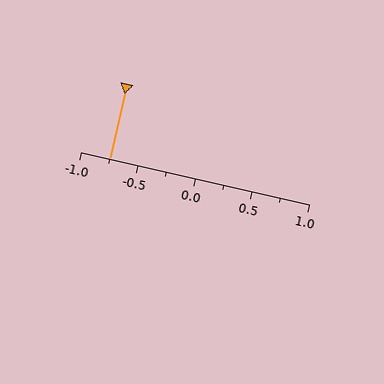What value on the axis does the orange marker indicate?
The marker indicates approximately -0.75.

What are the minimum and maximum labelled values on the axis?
The axis runs from -1.0 to 1.0.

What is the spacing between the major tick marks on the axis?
The major ticks are spaced 0.5 apart.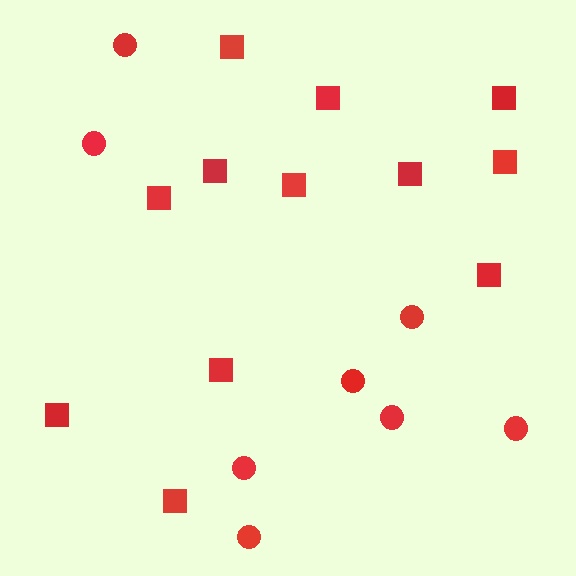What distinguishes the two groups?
There are 2 groups: one group of squares (12) and one group of circles (8).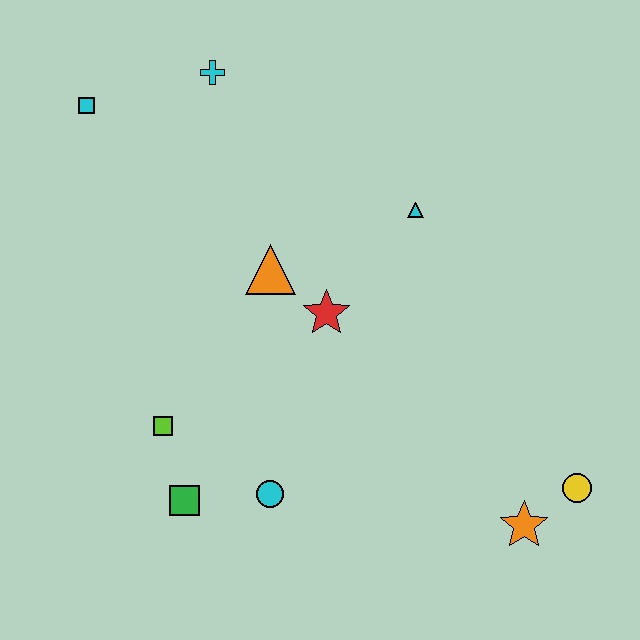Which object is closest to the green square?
The lime square is closest to the green square.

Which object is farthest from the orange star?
The cyan square is farthest from the orange star.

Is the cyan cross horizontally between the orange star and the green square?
Yes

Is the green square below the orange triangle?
Yes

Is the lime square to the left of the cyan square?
No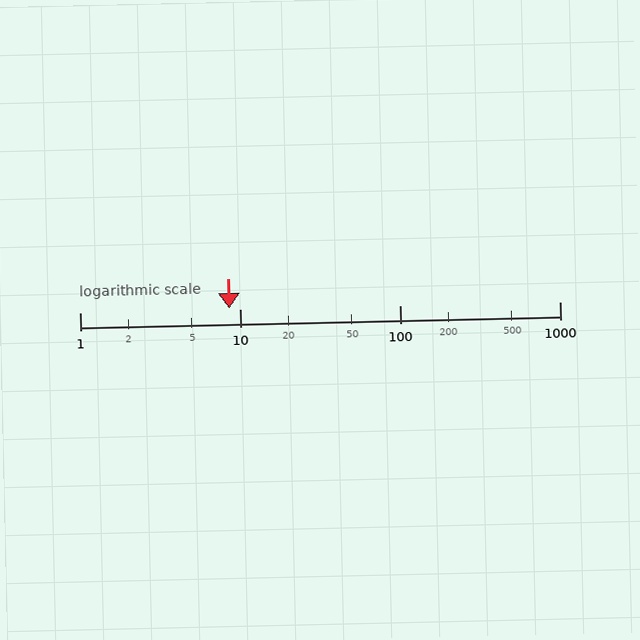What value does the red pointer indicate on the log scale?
The pointer indicates approximately 8.6.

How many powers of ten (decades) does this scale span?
The scale spans 3 decades, from 1 to 1000.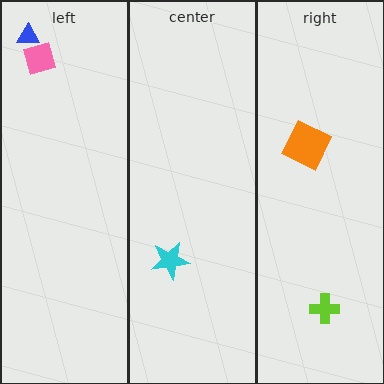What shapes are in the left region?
The pink diamond, the blue triangle.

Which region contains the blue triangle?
The left region.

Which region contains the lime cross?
The right region.